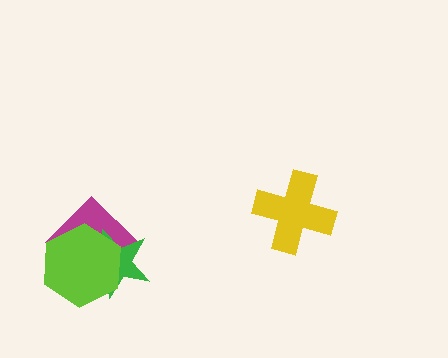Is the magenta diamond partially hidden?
Yes, it is partially covered by another shape.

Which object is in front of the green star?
The lime hexagon is in front of the green star.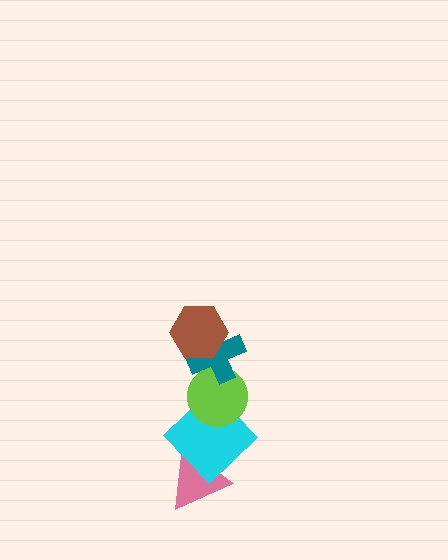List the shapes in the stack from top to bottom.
From top to bottom: the brown hexagon, the teal cross, the lime circle, the cyan diamond, the pink triangle.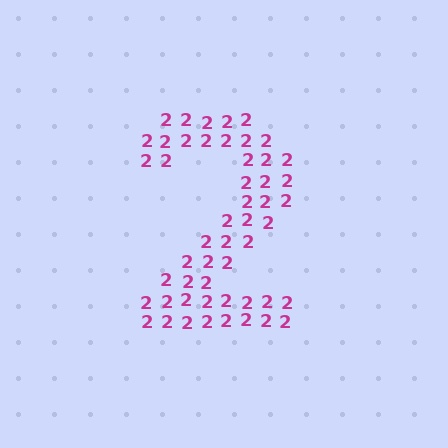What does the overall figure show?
The overall figure shows the digit 2.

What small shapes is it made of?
It is made of small digit 2's.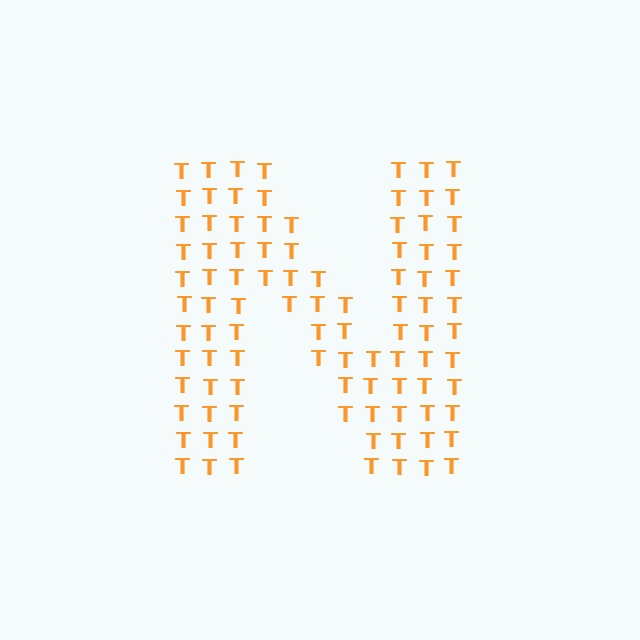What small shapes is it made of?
It is made of small letter T's.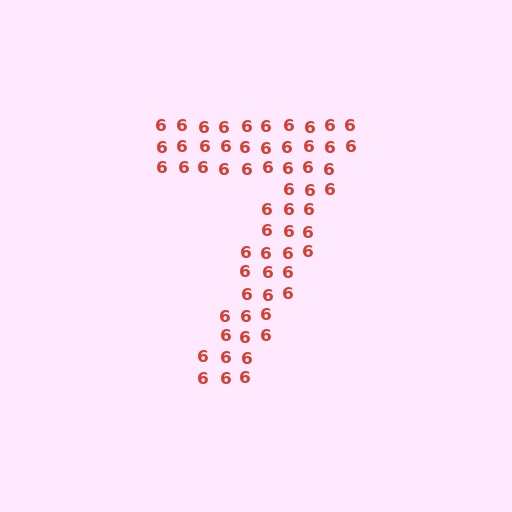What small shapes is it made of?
It is made of small digit 6's.